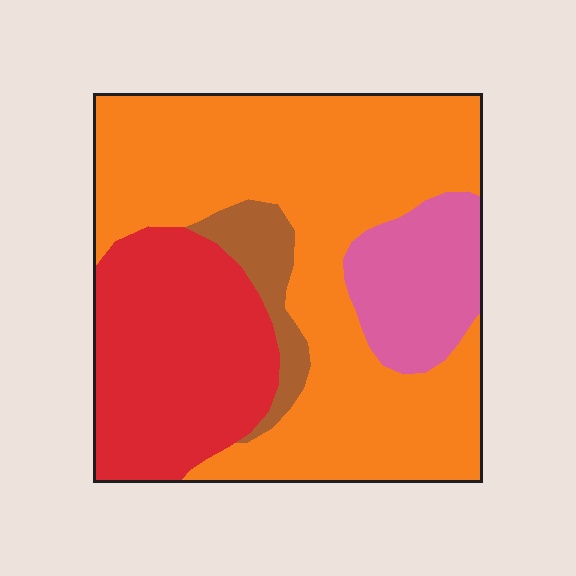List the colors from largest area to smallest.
From largest to smallest: orange, red, pink, brown.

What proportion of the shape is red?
Red covers around 25% of the shape.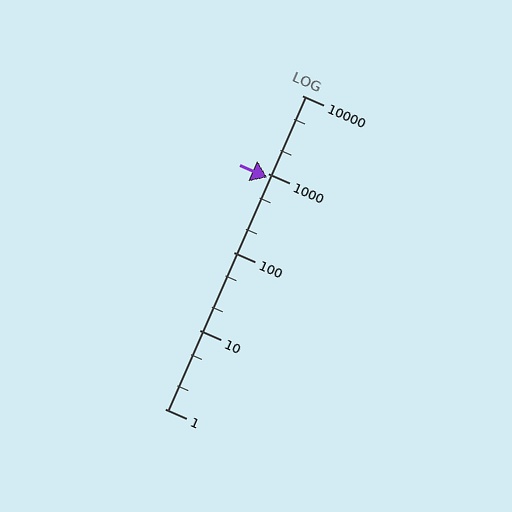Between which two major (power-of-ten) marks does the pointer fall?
The pointer is between 100 and 1000.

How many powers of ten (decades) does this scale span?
The scale spans 4 decades, from 1 to 10000.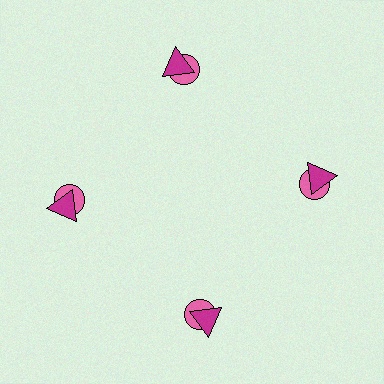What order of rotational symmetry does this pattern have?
This pattern has 4-fold rotational symmetry.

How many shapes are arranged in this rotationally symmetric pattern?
There are 8 shapes, arranged in 4 groups of 2.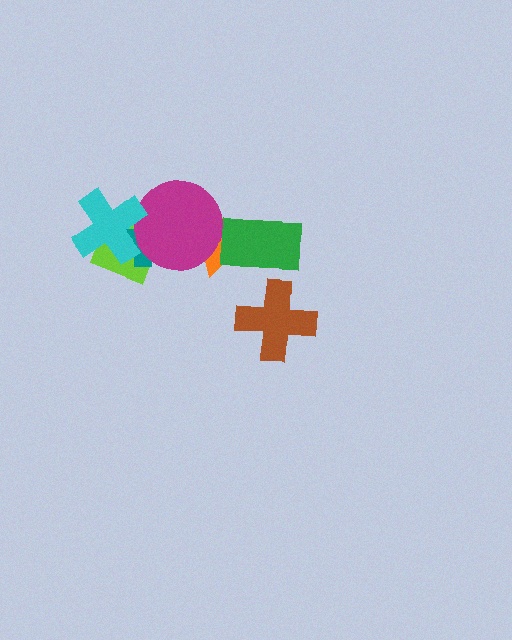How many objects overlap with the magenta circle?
4 objects overlap with the magenta circle.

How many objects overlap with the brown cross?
0 objects overlap with the brown cross.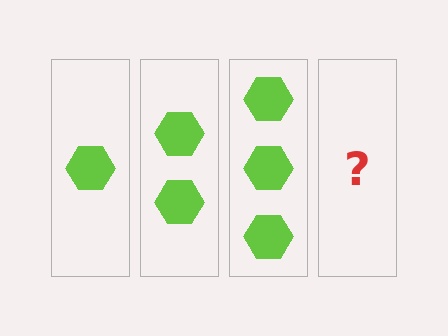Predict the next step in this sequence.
The next step is 4 hexagons.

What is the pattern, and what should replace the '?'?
The pattern is that each step adds one more hexagon. The '?' should be 4 hexagons.